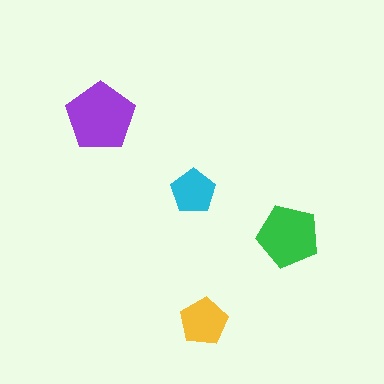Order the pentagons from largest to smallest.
the purple one, the green one, the yellow one, the cyan one.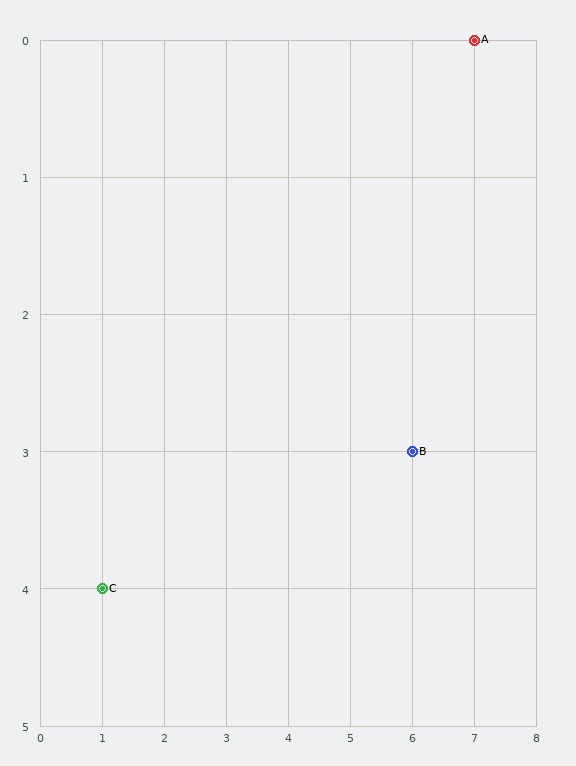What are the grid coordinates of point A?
Point A is at grid coordinates (7, 0).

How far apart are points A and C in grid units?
Points A and C are 6 columns and 4 rows apart (about 7.2 grid units diagonally).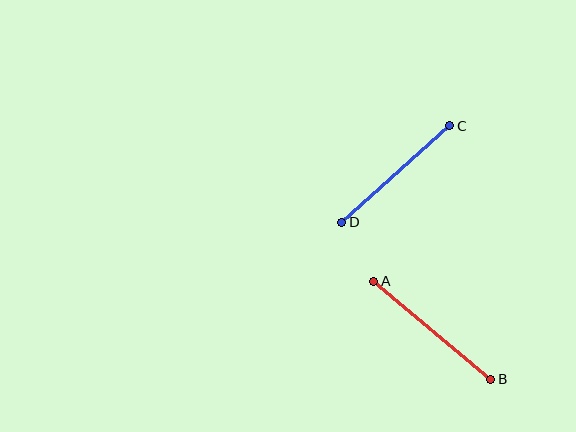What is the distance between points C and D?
The distance is approximately 145 pixels.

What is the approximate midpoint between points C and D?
The midpoint is at approximately (396, 174) pixels.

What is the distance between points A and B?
The distance is approximately 153 pixels.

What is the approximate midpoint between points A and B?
The midpoint is at approximately (432, 330) pixels.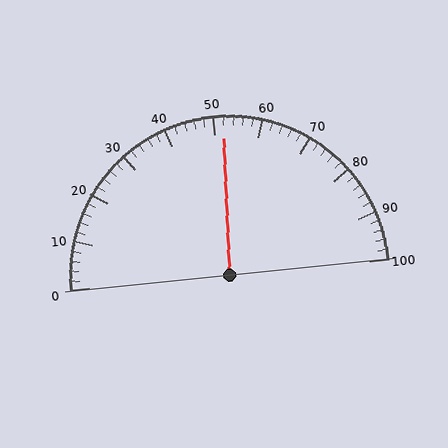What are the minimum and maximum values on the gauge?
The gauge ranges from 0 to 100.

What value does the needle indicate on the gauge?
The needle indicates approximately 52.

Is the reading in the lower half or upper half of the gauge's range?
The reading is in the upper half of the range (0 to 100).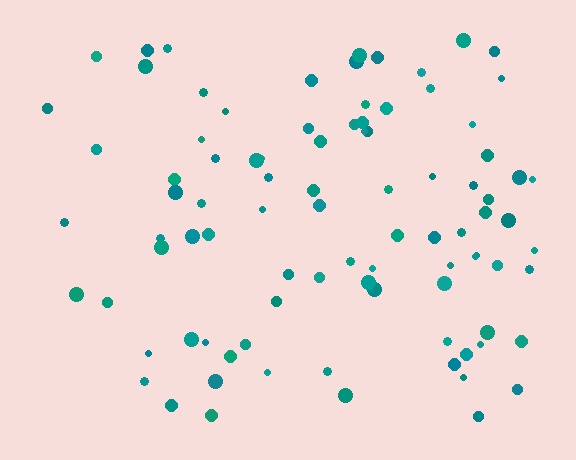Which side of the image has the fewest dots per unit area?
The left.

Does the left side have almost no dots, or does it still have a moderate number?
Still a moderate number, just noticeably fewer than the right.